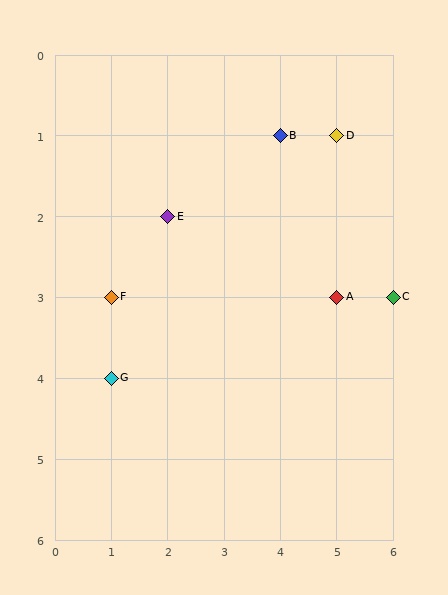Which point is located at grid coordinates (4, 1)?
Point B is at (4, 1).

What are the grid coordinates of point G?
Point G is at grid coordinates (1, 4).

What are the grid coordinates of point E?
Point E is at grid coordinates (2, 2).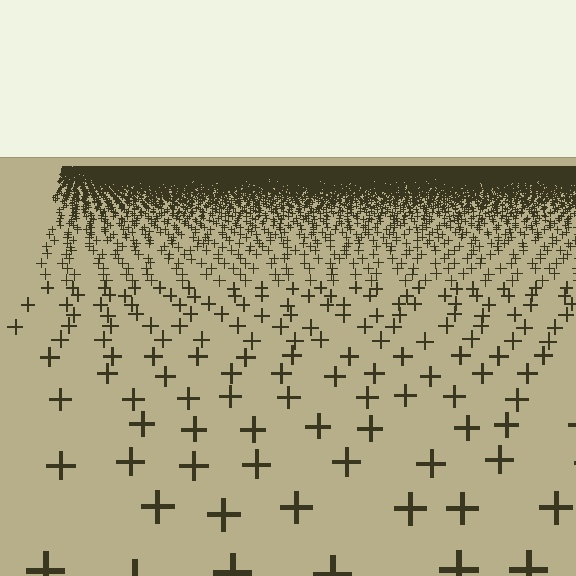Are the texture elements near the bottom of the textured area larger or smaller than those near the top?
Larger. Near the bottom, elements are closer to the viewer and appear at a bigger on-screen size.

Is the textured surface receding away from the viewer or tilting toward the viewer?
The surface is receding away from the viewer. Texture elements get smaller and denser toward the top.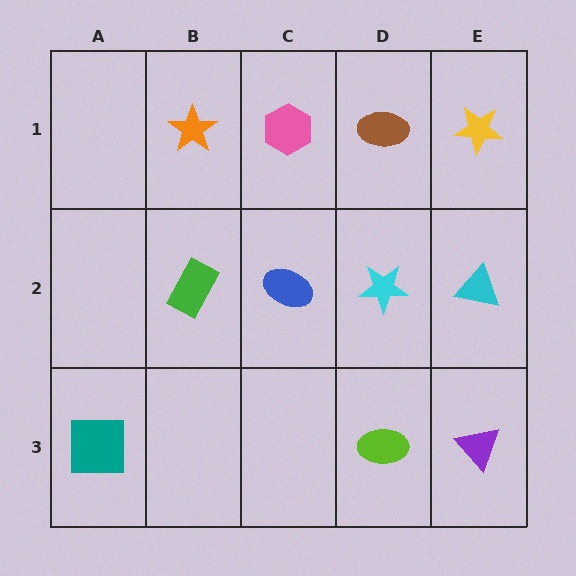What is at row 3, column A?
A teal square.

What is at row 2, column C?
A blue ellipse.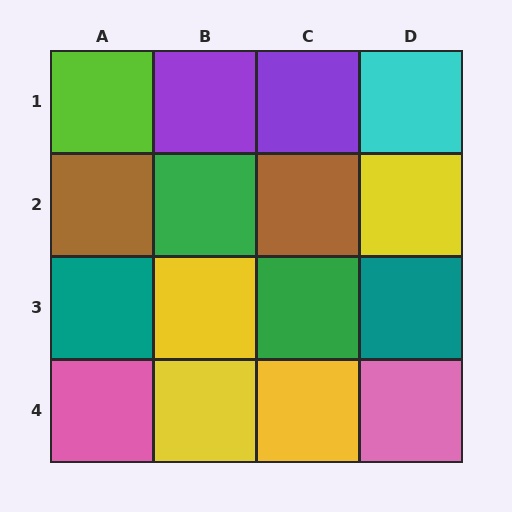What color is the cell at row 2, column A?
Brown.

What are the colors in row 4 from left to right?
Pink, yellow, yellow, pink.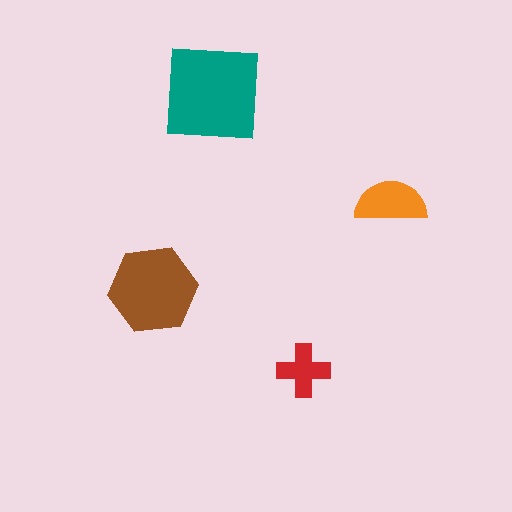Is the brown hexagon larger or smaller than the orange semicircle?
Larger.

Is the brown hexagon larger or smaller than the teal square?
Smaller.